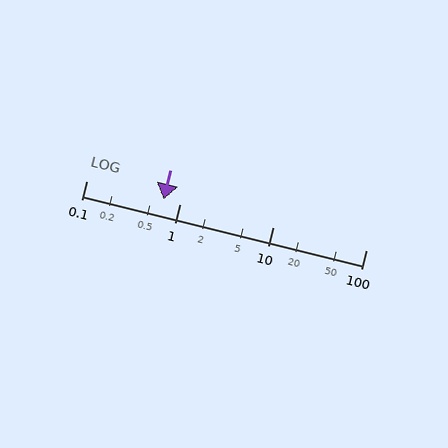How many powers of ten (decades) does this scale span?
The scale spans 3 decades, from 0.1 to 100.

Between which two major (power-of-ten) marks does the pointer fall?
The pointer is between 0.1 and 1.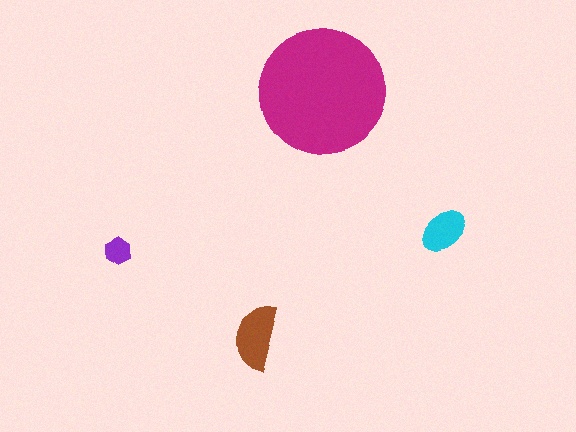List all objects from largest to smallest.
The magenta circle, the brown semicircle, the cyan ellipse, the purple hexagon.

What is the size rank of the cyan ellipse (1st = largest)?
3rd.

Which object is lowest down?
The brown semicircle is bottommost.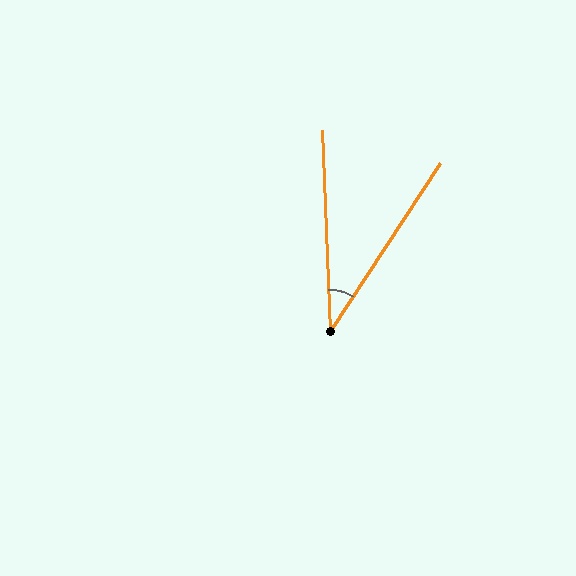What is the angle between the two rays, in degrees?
Approximately 36 degrees.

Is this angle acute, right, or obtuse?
It is acute.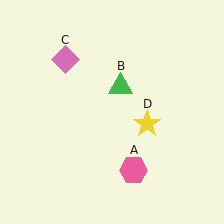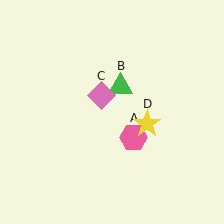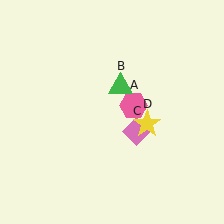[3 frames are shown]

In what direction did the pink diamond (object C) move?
The pink diamond (object C) moved down and to the right.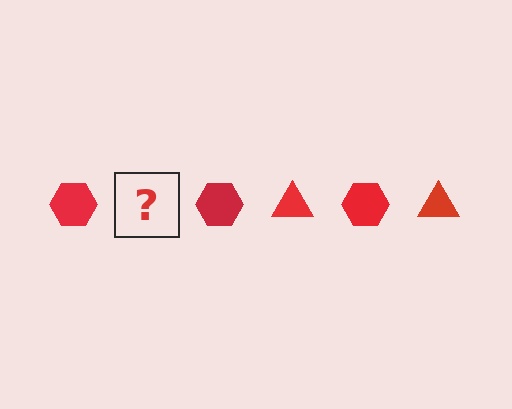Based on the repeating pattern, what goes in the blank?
The blank should be a red triangle.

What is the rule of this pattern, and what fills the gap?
The rule is that the pattern cycles through hexagon, triangle shapes in red. The gap should be filled with a red triangle.